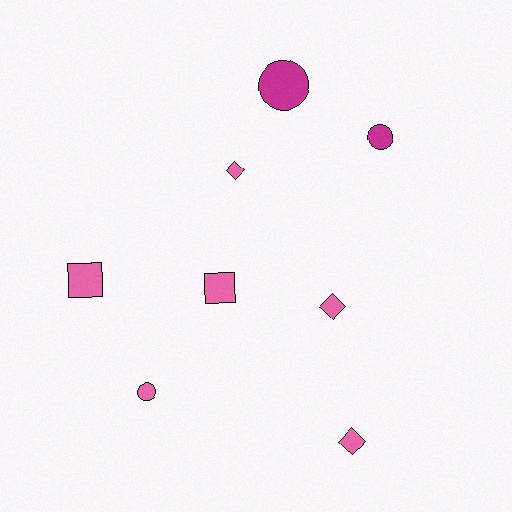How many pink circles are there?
There is 1 pink circle.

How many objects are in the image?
There are 8 objects.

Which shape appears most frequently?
Diamond, with 3 objects.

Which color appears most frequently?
Pink, with 6 objects.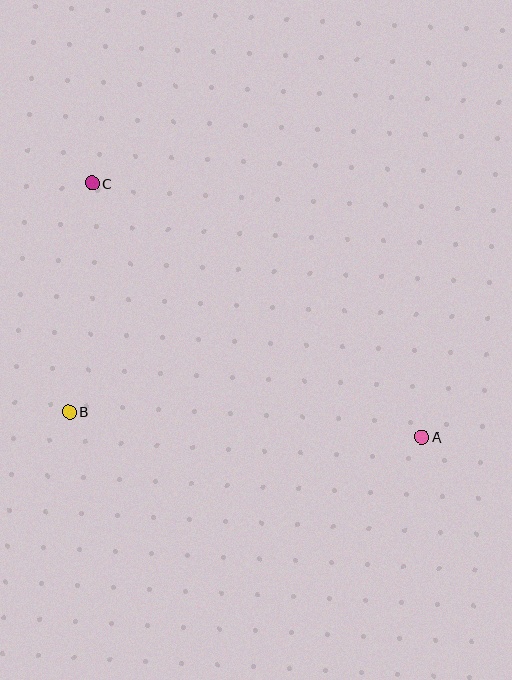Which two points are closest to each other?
Points B and C are closest to each other.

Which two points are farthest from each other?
Points A and C are farthest from each other.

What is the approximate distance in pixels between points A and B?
The distance between A and B is approximately 354 pixels.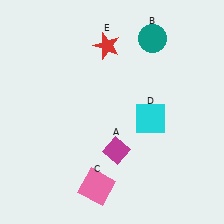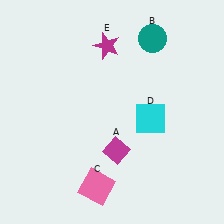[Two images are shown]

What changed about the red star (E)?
In Image 1, E is red. In Image 2, it changed to magenta.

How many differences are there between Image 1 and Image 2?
There is 1 difference between the two images.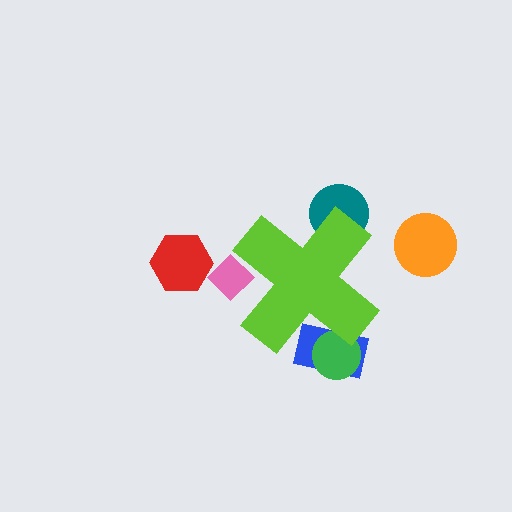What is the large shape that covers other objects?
A lime cross.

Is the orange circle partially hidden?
No, the orange circle is fully visible.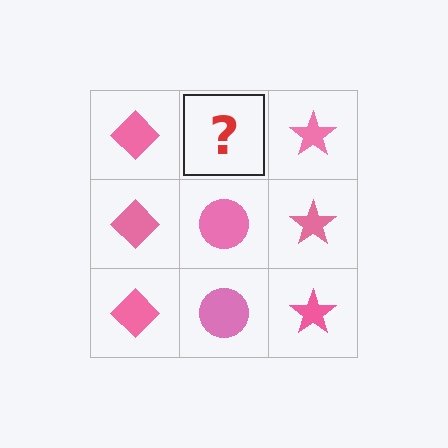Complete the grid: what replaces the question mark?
The question mark should be replaced with a pink circle.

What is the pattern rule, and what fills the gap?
The rule is that each column has a consistent shape. The gap should be filled with a pink circle.